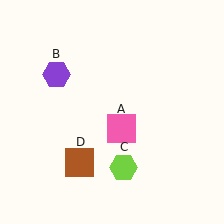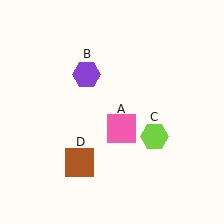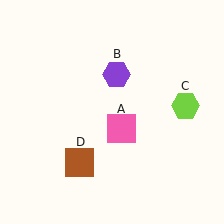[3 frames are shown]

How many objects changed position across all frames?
2 objects changed position: purple hexagon (object B), lime hexagon (object C).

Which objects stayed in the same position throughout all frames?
Pink square (object A) and brown square (object D) remained stationary.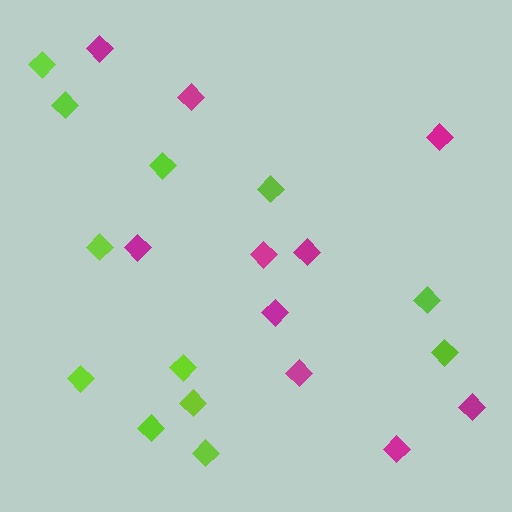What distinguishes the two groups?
There are 2 groups: one group of magenta diamonds (10) and one group of lime diamonds (12).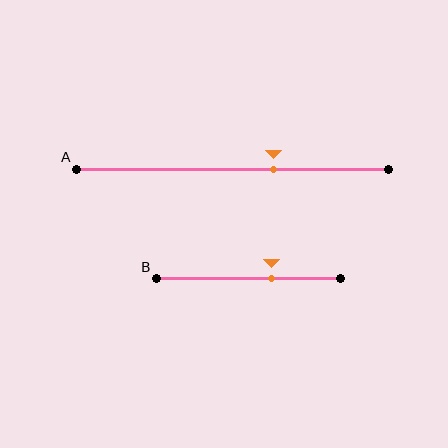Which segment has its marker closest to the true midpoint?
Segment B has its marker closest to the true midpoint.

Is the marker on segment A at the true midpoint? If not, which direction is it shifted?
No, the marker on segment A is shifted to the right by about 13% of the segment length.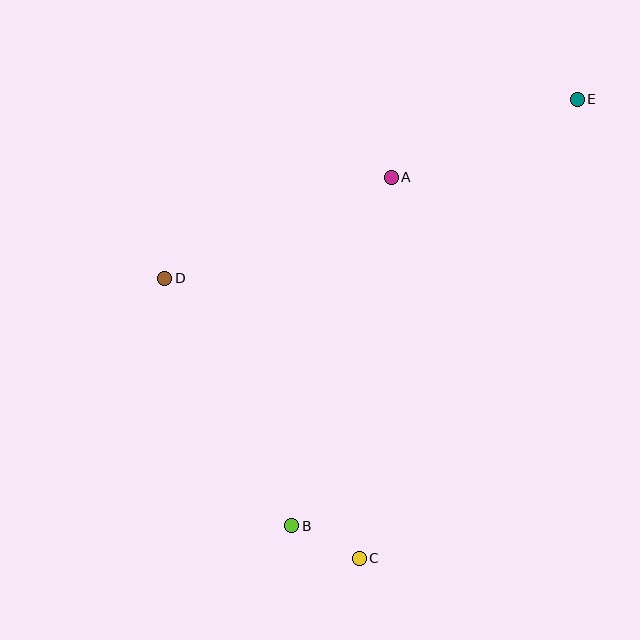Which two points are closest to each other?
Points B and C are closest to each other.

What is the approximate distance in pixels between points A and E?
The distance between A and E is approximately 201 pixels.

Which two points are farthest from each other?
Points B and E are farthest from each other.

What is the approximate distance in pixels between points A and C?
The distance between A and C is approximately 382 pixels.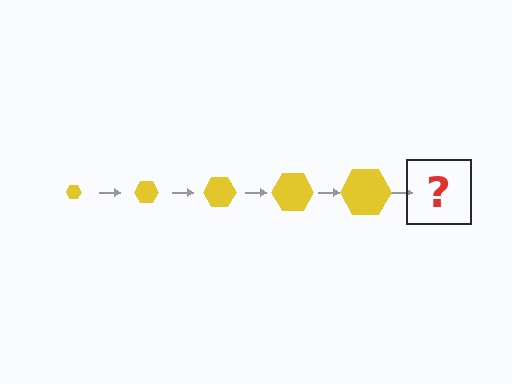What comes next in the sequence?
The next element should be a yellow hexagon, larger than the previous one.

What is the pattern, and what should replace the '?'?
The pattern is that the hexagon gets progressively larger each step. The '?' should be a yellow hexagon, larger than the previous one.